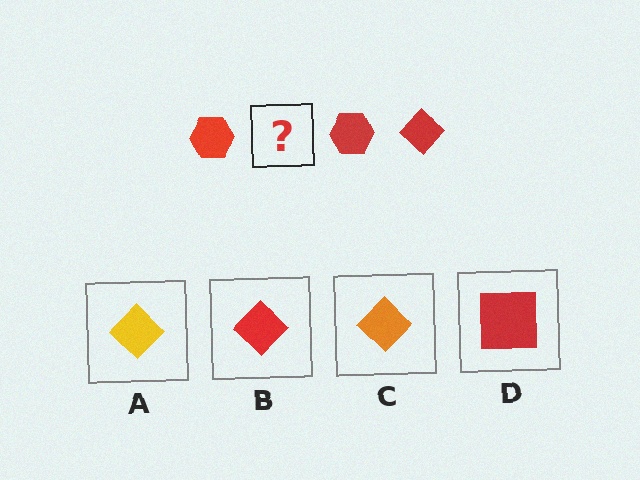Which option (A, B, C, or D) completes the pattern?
B.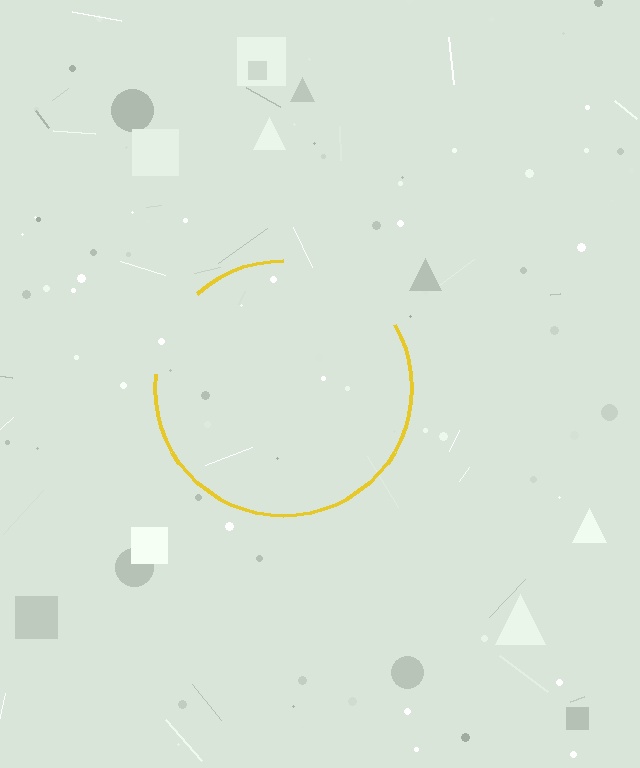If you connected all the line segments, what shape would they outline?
They would outline a circle.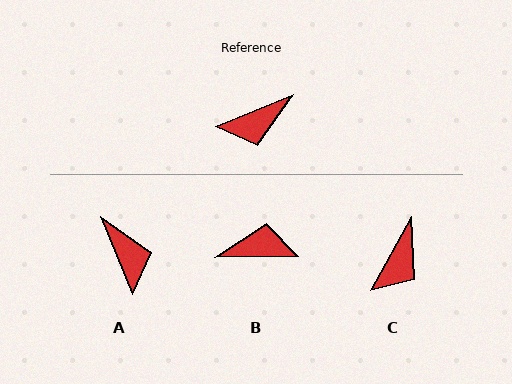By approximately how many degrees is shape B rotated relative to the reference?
Approximately 159 degrees counter-clockwise.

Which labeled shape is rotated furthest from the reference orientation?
B, about 159 degrees away.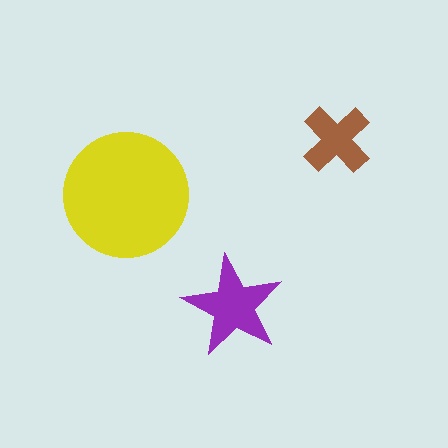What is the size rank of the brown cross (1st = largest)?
3rd.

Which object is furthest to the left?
The yellow circle is leftmost.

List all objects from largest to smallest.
The yellow circle, the purple star, the brown cross.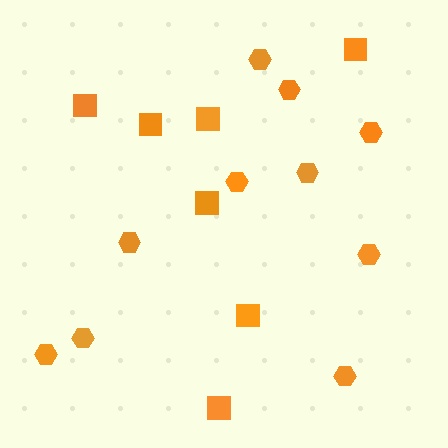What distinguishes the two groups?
There are 2 groups: one group of squares (7) and one group of hexagons (10).